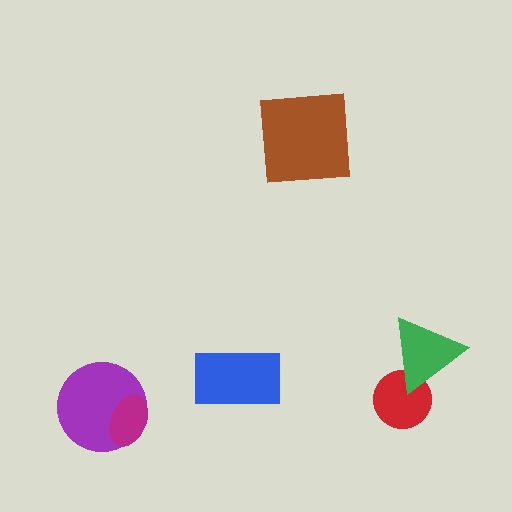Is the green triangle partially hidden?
No, no other shape covers it.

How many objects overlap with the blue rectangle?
0 objects overlap with the blue rectangle.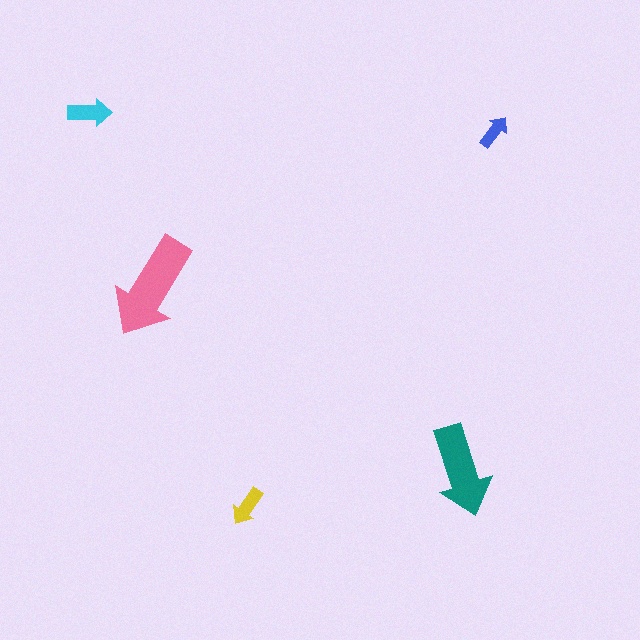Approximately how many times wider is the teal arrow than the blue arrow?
About 2.5 times wider.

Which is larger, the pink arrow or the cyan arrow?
The pink one.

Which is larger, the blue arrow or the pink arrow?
The pink one.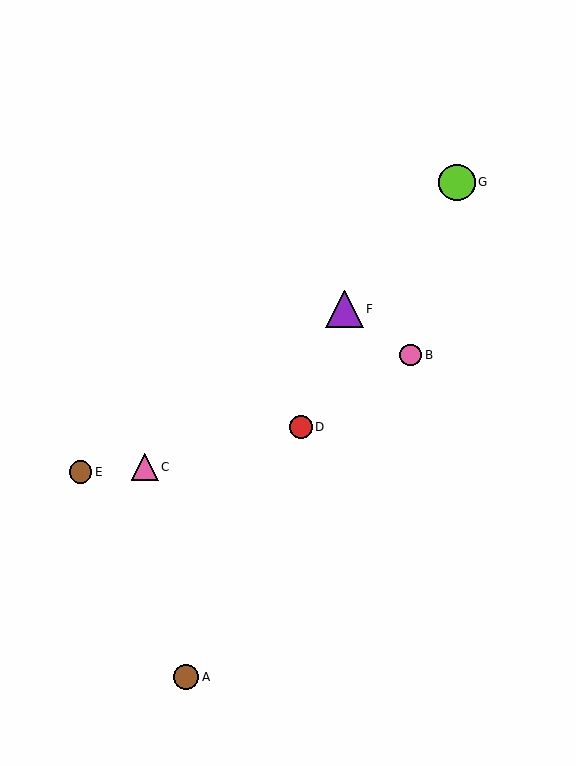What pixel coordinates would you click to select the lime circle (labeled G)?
Click at (457, 182) to select the lime circle G.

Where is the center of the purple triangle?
The center of the purple triangle is at (344, 309).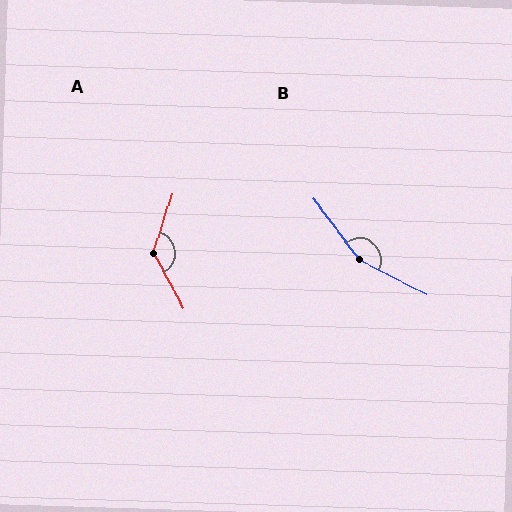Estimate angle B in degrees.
Approximately 154 degrees.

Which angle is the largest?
B, at approximately 154 degrees.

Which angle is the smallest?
A, at approximately 133 degrees.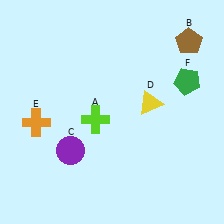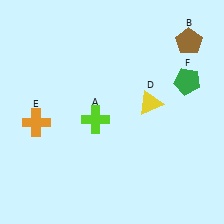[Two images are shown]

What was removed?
The purple circle (C) was removed in Image 2.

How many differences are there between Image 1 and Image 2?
There is 1 difference between the two images.